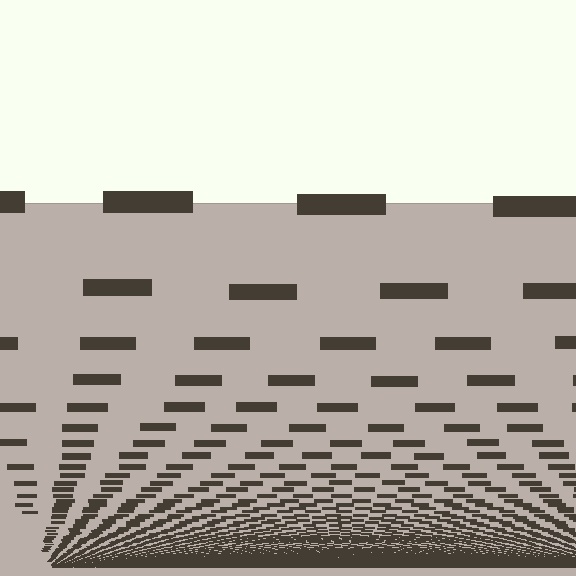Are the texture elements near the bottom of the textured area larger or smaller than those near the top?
Smaller. The gradient is inverted — elements near the bottom are smaller and denser.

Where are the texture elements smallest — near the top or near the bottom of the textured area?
Near the bottom.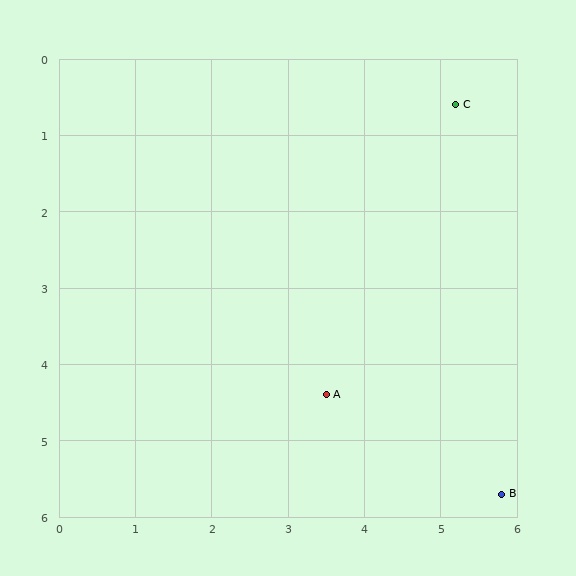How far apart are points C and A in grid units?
Points C and A are about 4.2 grid units apart.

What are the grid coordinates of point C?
Point C is at approximately (5.2, 0.6).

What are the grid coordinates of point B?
Point B is at approximately (5.8, 5.7).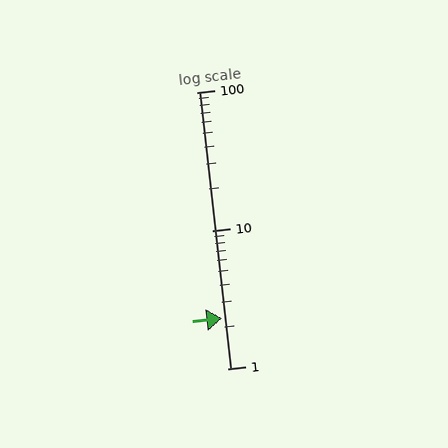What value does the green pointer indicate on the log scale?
The pointer indicates approximately 2.3.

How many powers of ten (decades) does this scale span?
The scale spans 2 decades, from 1 to 100.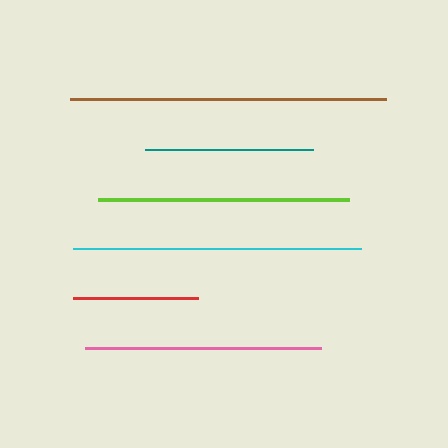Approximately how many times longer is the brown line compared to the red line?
The brown line is approximately 2.5 times the length of the red line.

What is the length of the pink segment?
The pink segment is approximately 236 pixels long.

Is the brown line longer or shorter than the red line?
The brown line is longer than the red line.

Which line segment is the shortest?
The red line is the shortest at approximately 125 pixels.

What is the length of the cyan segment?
The cyan segment is approximately 288 pixels long.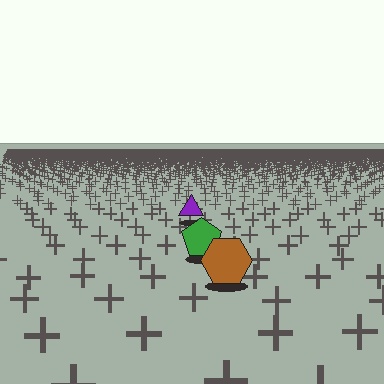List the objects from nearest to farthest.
From nearest to farthest: the brown hexagon, the green pentagon, the purple triangle.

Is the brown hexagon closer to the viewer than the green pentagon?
Yes. The brown hexagon is closer — you can tell from the texture gradient: the ground texture is coarser near it.